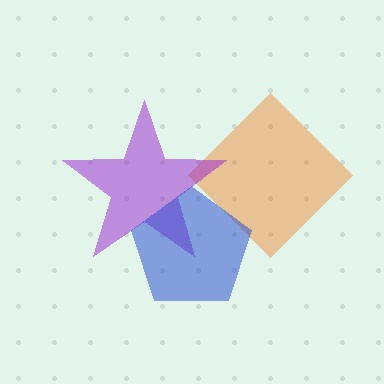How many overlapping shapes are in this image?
There are 3 overlapping shapes in the image.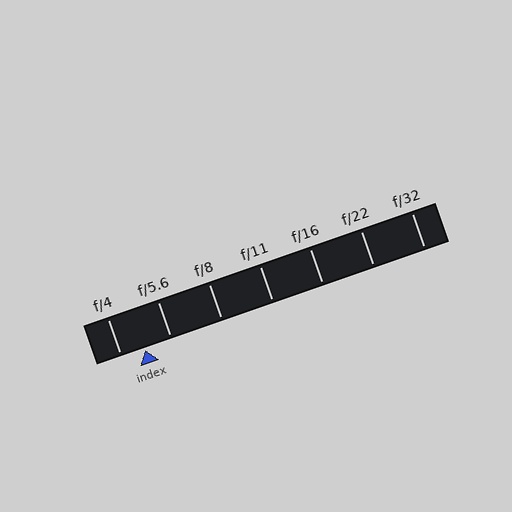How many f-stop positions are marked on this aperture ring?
There are 7 f-stop positions marked.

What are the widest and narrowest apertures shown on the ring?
The widest aperture shown is f/4 and the narrowest is f/32.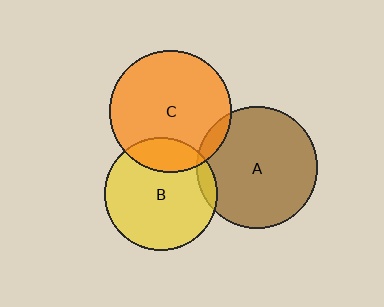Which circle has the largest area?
Circle C (orange).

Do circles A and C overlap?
Yes.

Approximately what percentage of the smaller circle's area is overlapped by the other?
Approximately 5%.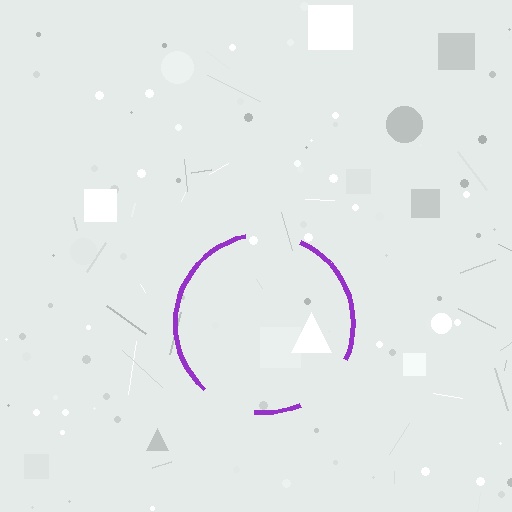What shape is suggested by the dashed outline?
The dashed outline suggests a circle.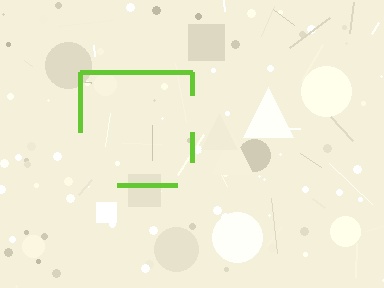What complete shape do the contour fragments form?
The contour fragments form a square.